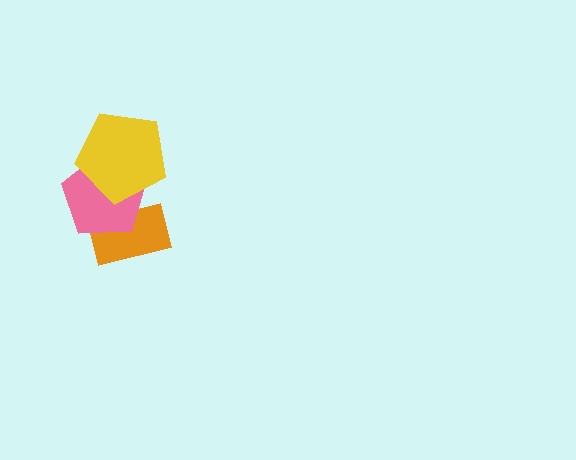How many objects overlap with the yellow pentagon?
1 object overlaps with the yellow pentagon.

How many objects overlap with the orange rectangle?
1 object overlaps with the orange rectangle.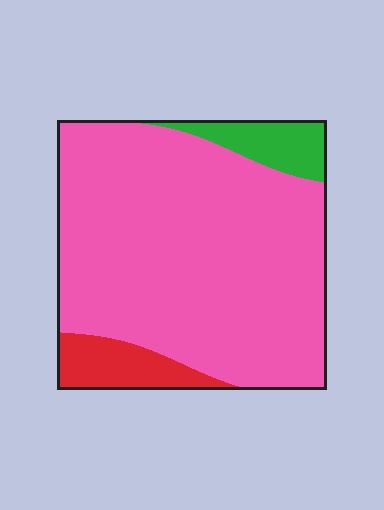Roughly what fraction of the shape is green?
Green covers roughly 10% of the shape.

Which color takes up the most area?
Pink, at roughly 80%.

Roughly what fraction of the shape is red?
Red takes up about one tenth (1/10) of the shape.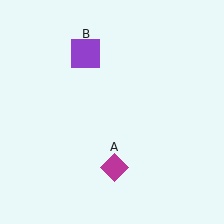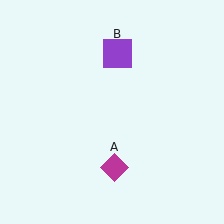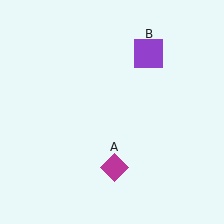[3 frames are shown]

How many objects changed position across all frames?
1 object changed position: purple square (object B).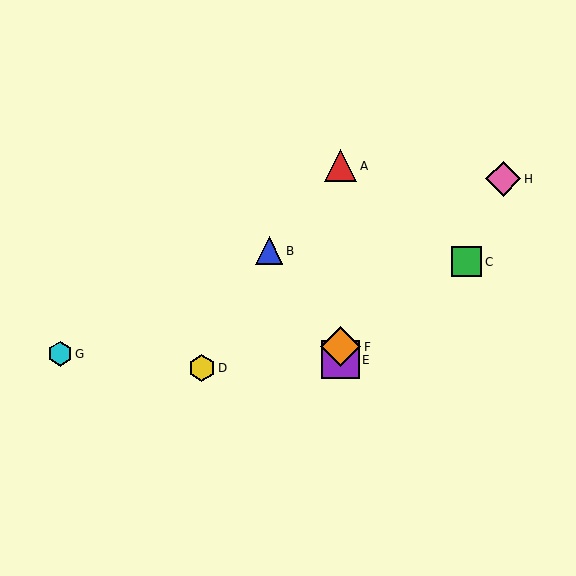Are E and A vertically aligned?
Yes, both are at x≈340.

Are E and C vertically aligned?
No, E is at x≈340 and C is at x≈467.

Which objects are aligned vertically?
Objects A, E, F are aligned vertically.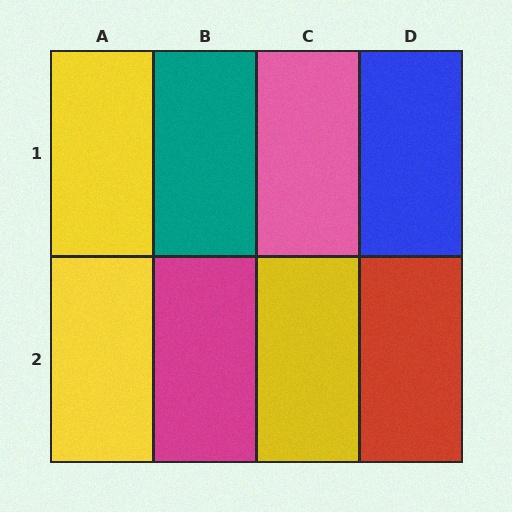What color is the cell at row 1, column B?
Teal.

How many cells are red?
1 cell is red.